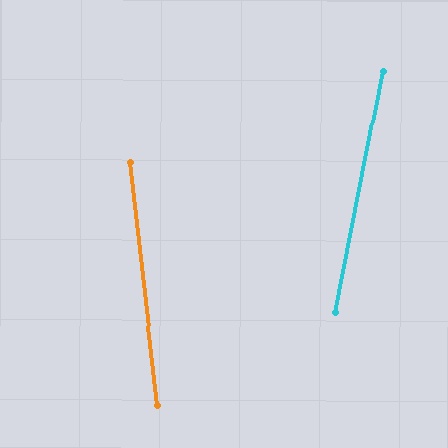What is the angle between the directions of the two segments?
Approximately 18 degrees.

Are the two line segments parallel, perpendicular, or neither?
Neither parallel nor perpendicular — they differ by about 18°.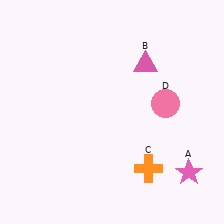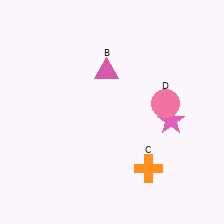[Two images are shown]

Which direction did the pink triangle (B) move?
The pink triangle (B) moved left.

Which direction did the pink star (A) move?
The pink star (A) moved up.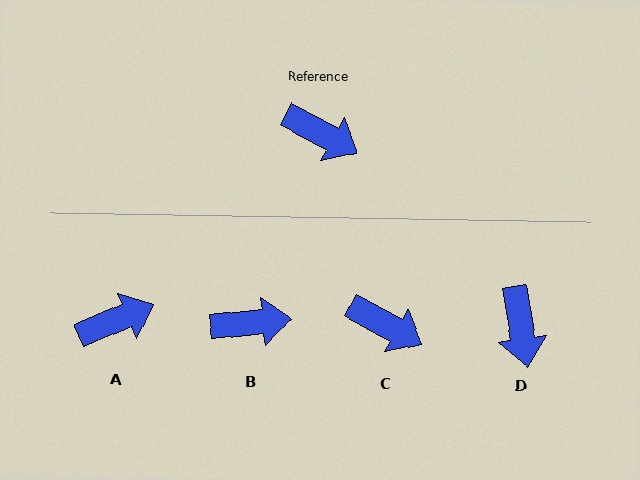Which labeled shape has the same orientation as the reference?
C.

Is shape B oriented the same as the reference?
No, it is off by about 34 degrees.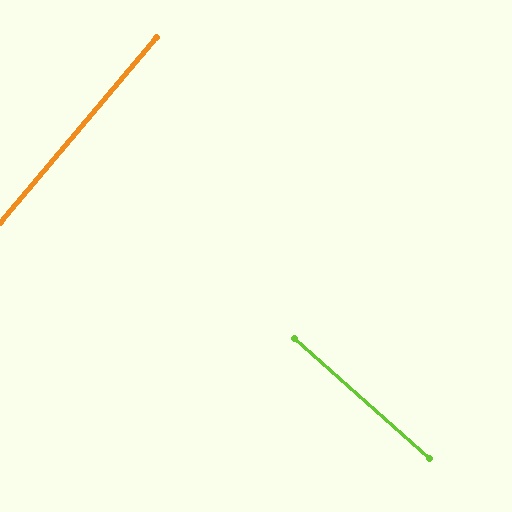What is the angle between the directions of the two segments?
Approximately 88 degrees.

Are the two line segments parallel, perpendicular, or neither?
Perpendicular — they meet at approximately 88°.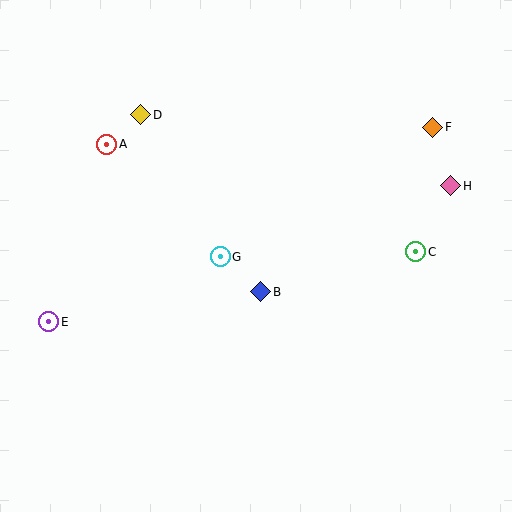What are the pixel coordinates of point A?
Point A is at (107, 144).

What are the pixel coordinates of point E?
Point E is at (49, 322).